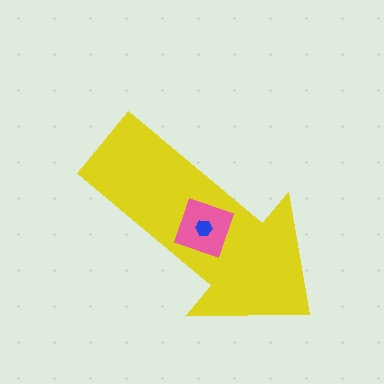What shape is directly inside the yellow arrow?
The pink diamond.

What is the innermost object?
The blue hexagon.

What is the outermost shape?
The yellow arrow.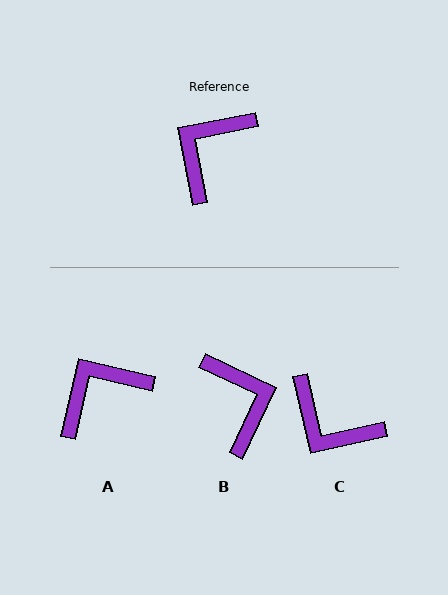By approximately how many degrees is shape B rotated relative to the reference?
Approximately 127 degrees clockwise.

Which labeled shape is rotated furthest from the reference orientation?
B, about 127 degrees away.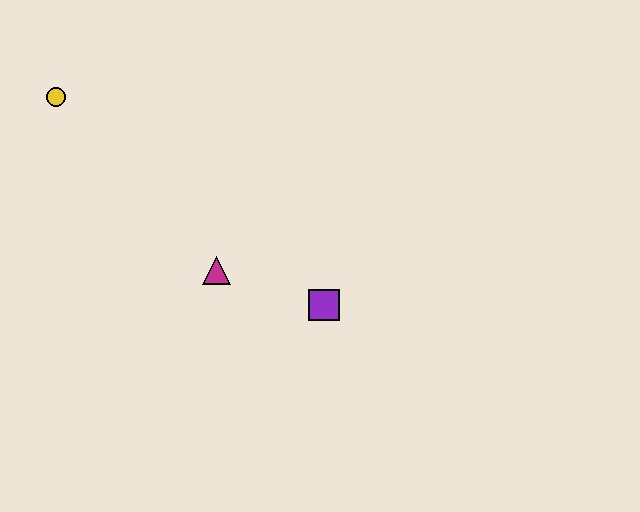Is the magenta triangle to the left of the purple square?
Yes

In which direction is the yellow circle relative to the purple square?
The yellow circle is to the left of the purple square.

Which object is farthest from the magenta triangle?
The yellow circle is farthest from the magenta triangle.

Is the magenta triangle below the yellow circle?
Yes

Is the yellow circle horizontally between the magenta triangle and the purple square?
No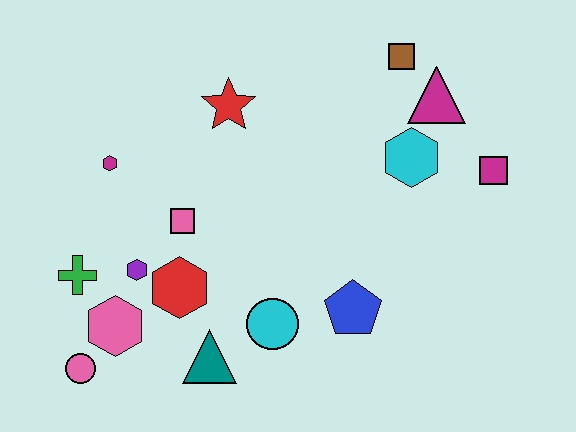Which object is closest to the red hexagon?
The purple hexagon is closest to the red hexagon.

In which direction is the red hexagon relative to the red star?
The red hexagon is below the red star.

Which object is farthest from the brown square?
The pink circle is farthest from the brown square.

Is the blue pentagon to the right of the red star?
Yes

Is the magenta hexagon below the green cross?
No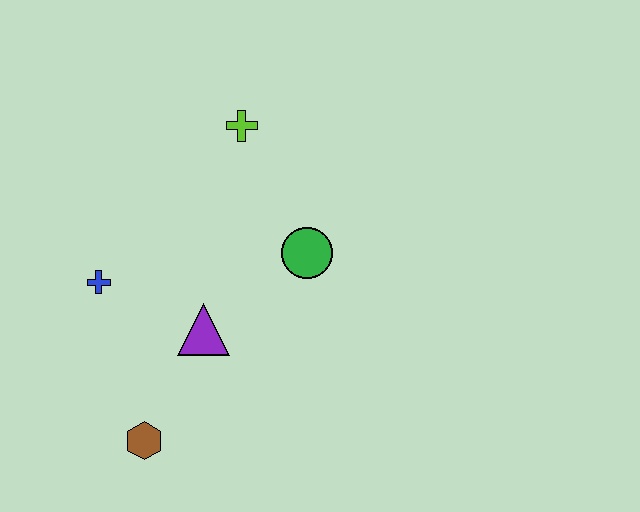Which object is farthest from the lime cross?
The brown hexagon is farthest from the lime cross.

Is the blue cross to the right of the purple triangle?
No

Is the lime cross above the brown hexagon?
Yes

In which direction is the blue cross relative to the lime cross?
The blue cross is below the lime cross.